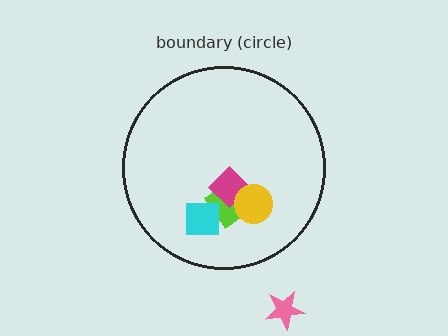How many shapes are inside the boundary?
4 inside, 1 outside.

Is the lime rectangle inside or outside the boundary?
Inside.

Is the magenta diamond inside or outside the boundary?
Inside.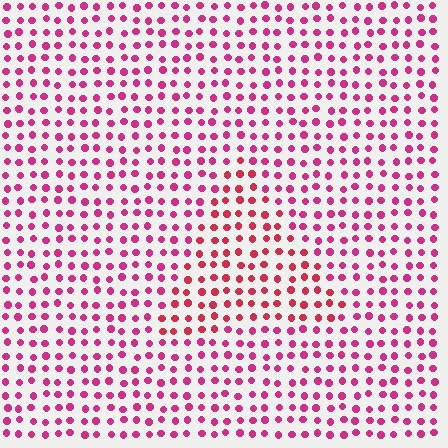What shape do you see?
I see a triangle.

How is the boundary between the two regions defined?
The boundary is defined purely by a slight shift in hue (about 23 degrees). Spacing, size, and orientation are identical on both sides.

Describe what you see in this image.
The image is filled with small magenta elements in a uniform arrangement. A triangle-shaped region is visible where the elements are tinted to a slightly different hue, forming a subtle color boundary.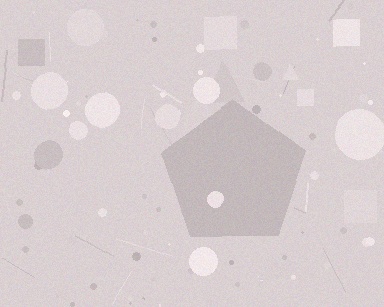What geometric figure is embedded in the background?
A pentagon is embedded in the background.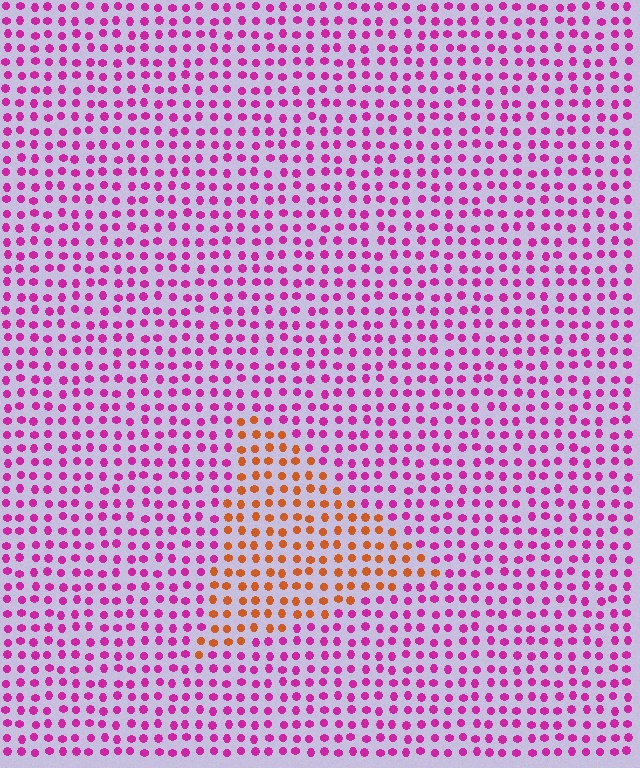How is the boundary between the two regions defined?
The boundary is defined purely by a slight shift in hue (about 65 degrees). Spacing, size, and orientation are identical on both sides.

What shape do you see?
I see a triangle.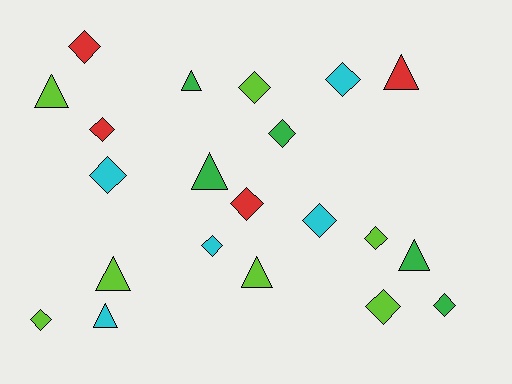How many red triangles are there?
There is 1 red triangle.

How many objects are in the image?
There are 21 objects.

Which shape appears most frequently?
Diamond, with 13 objects.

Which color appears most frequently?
Lime, with 7 objects.